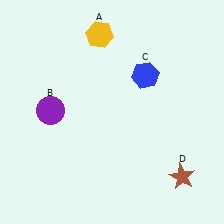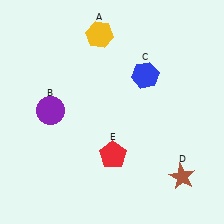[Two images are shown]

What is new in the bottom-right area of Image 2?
A red pentagon (E) was added in the bottom-right area of Image 2.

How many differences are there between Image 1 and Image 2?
There is 1 difference between the two images.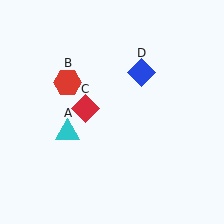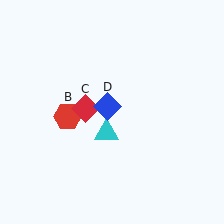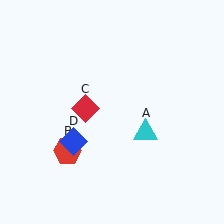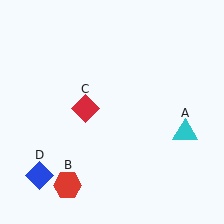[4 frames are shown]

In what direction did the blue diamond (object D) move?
The blue diamond (object D) moved down and to the left.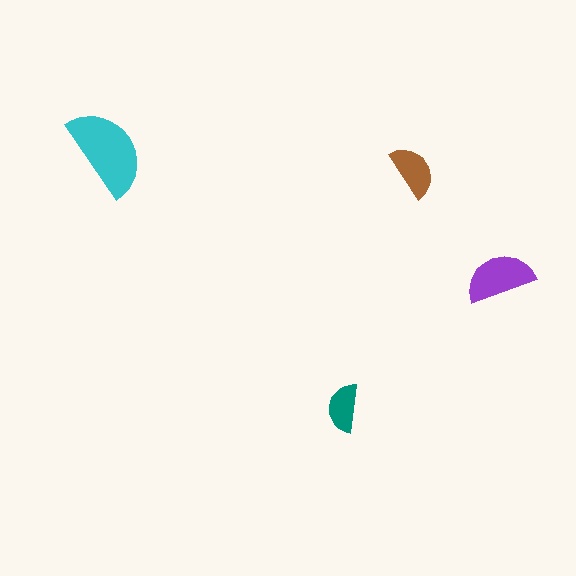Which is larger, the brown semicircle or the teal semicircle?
The brown one.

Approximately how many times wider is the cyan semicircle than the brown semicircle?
About 1.5 times wider.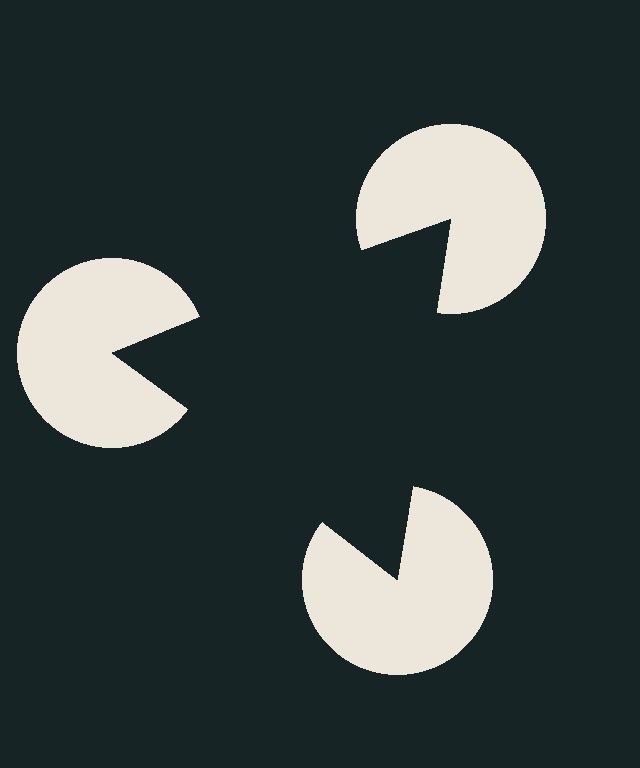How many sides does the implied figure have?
3 sides.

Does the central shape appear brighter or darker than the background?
It typically appears slightly darker than the background, even though no actual brightness change is drawn.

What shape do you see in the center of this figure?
An illusory triangle — its edges are inferred from the aligned wedge cuts in the pac-man discs, not physically drawn.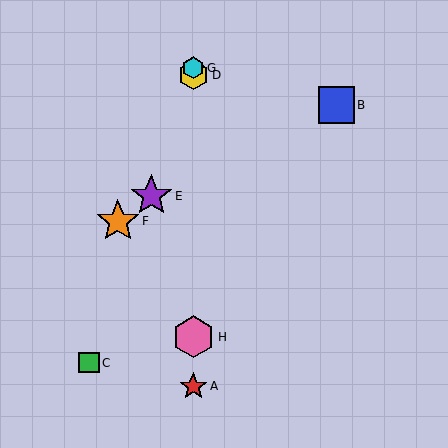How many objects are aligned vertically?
4 objects (A, D, G, H) are aligned vertically.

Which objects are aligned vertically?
Objects A, D, G, H are aligned vertically.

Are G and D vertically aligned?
Yes, both are at x≈193.